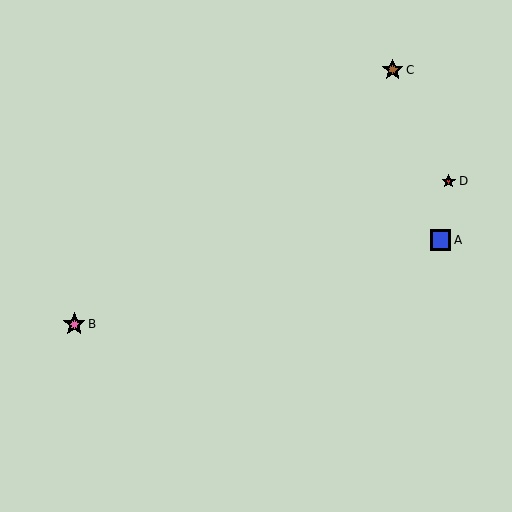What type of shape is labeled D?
Shape D is a red star.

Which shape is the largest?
The pink star (labeled B) is the largest.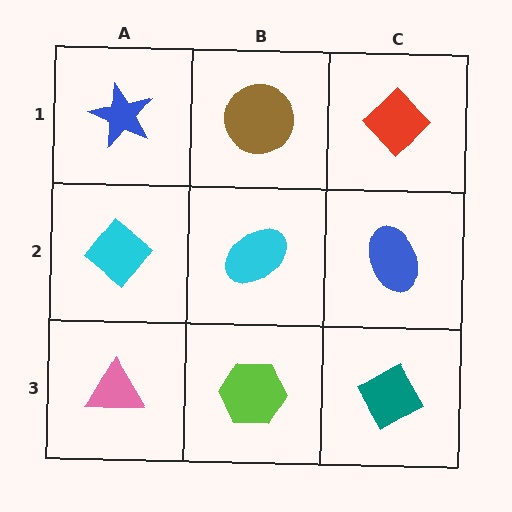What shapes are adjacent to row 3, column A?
A cyan diamond (row 2, column A), a lime hexagon (row 3, column B).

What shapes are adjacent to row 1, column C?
A blue ellipse (row 2, column C), a brown circle (row 1, column B).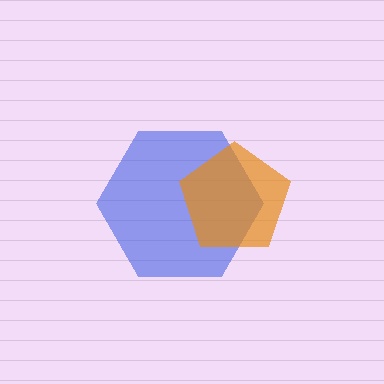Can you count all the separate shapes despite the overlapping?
Yes, there are 2 separate shapes.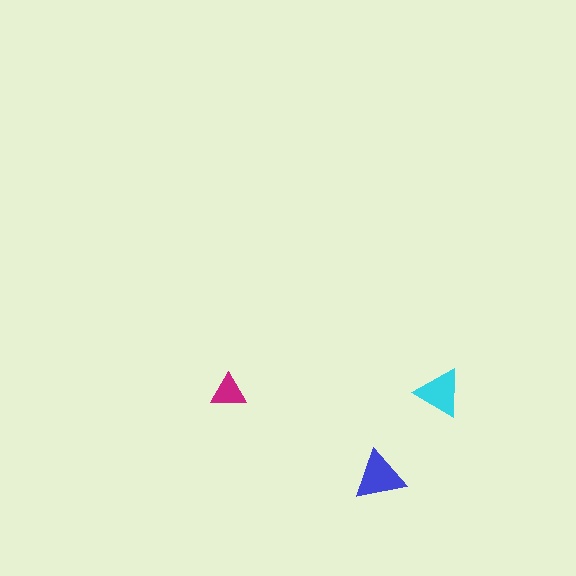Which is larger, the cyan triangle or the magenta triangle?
The cyan one.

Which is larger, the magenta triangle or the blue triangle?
The blue one.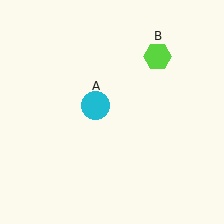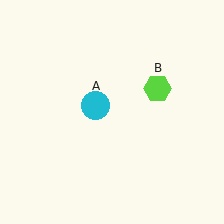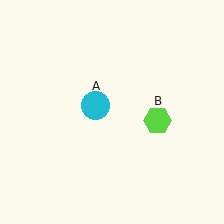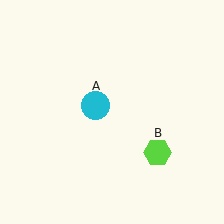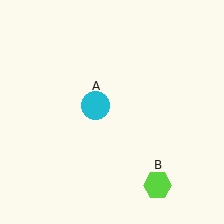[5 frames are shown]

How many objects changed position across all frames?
1 object changed position: lime hexagon (object B).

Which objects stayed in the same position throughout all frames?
Cyan circle (object A) remained stationary.